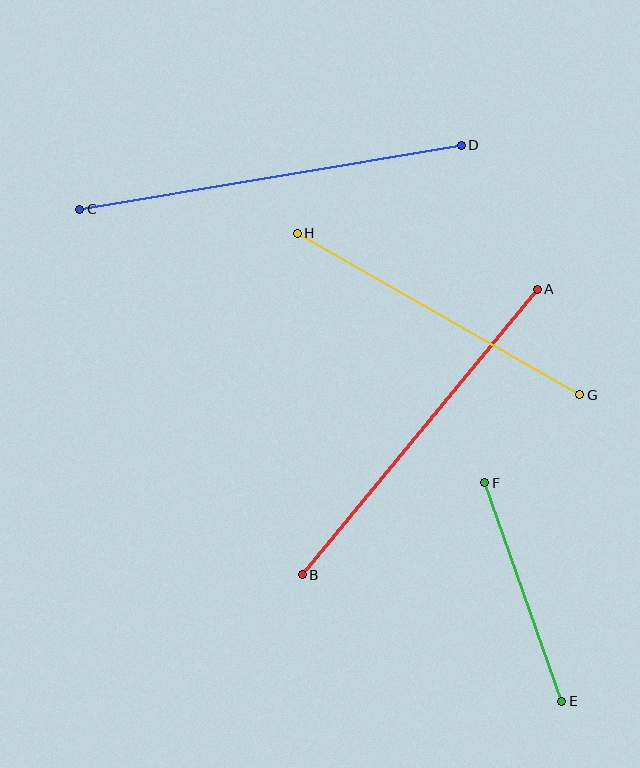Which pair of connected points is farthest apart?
Points C and D are farthest apart.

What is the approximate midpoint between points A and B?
The midpoint is at approximately (420, 432) pixels.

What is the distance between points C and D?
The distance is approximately 387 pixels.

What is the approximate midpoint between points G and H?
The midpoint is at approximately (438, 314) pixels.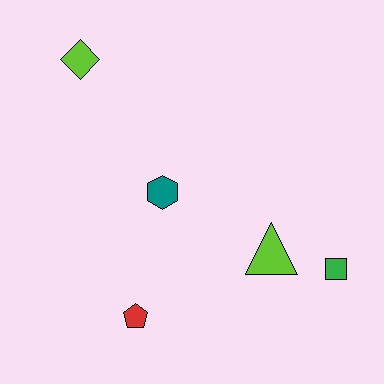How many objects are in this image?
There are 5 objects.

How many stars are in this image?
There are no stars.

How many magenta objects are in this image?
There are no magenta objects.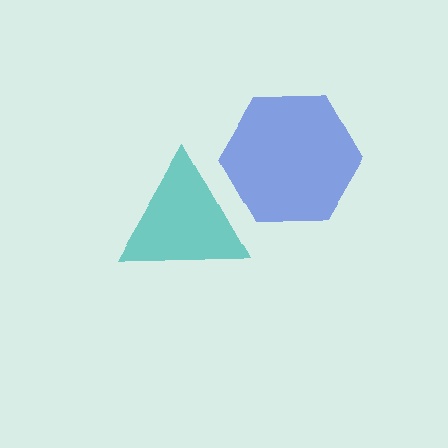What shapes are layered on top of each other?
The layered shapes are: a teal triangle, a blue hexagon.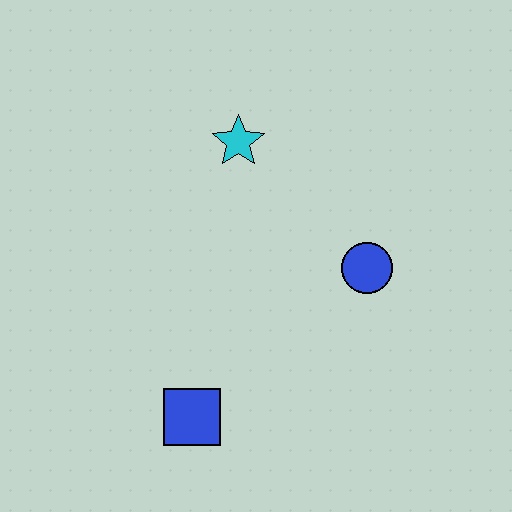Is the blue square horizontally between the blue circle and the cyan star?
No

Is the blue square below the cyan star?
Yes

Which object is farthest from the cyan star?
The blue square is farthest from the cyan star.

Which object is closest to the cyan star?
The blue circle is closest to the cyan star.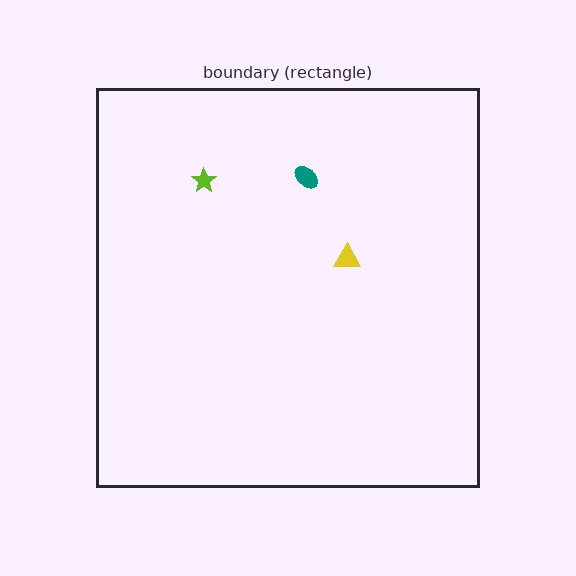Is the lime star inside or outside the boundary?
Inside.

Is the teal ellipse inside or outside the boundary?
Inside.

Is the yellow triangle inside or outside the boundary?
Inside.